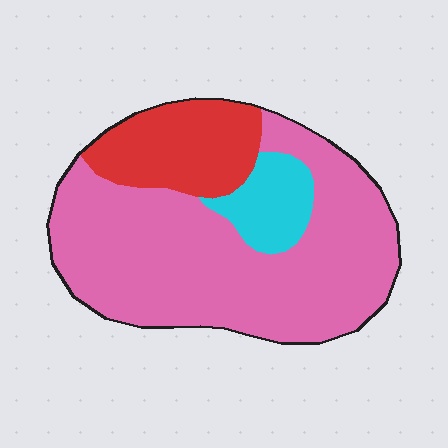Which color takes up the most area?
Pink, at roughly 70%.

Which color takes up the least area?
Cyan, at roughly 10%.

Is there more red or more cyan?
Red.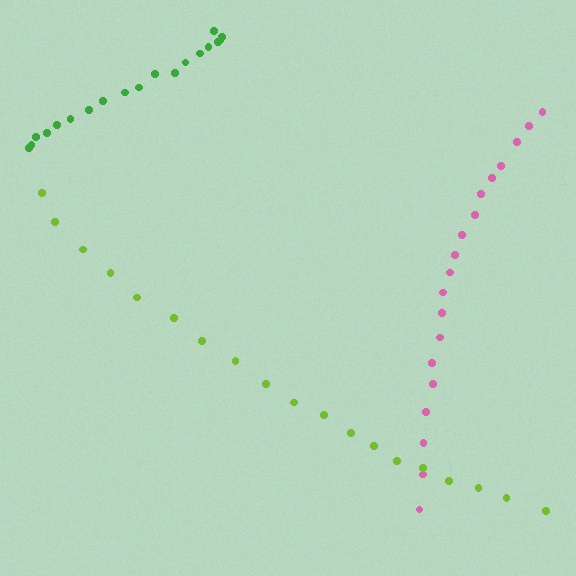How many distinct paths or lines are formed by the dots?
There are 3 distinct paths.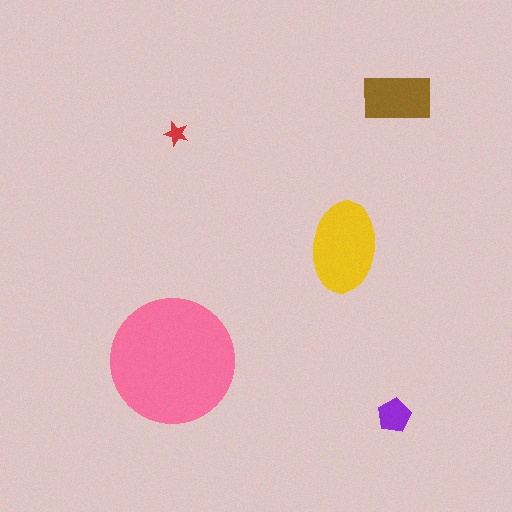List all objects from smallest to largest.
The red star, the purple pentagon, the brown rectangle, the yellow ellipse, the pink circle.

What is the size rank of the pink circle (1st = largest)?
1st.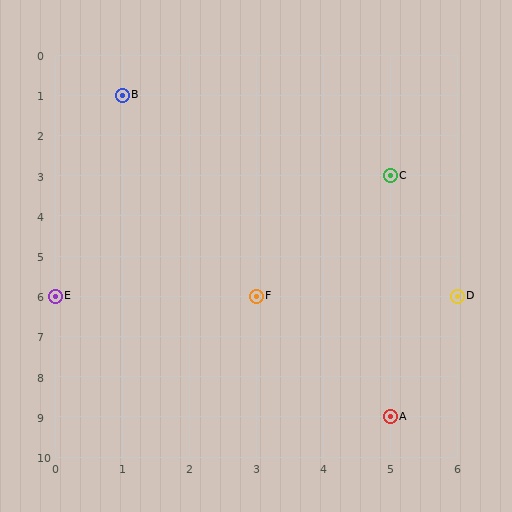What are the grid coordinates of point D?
Point D is at grid coordinates (6, 6).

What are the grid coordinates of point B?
Point B is at grid coordinates (1, 1).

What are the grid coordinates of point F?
Point F is at grid coordinates (3, 6).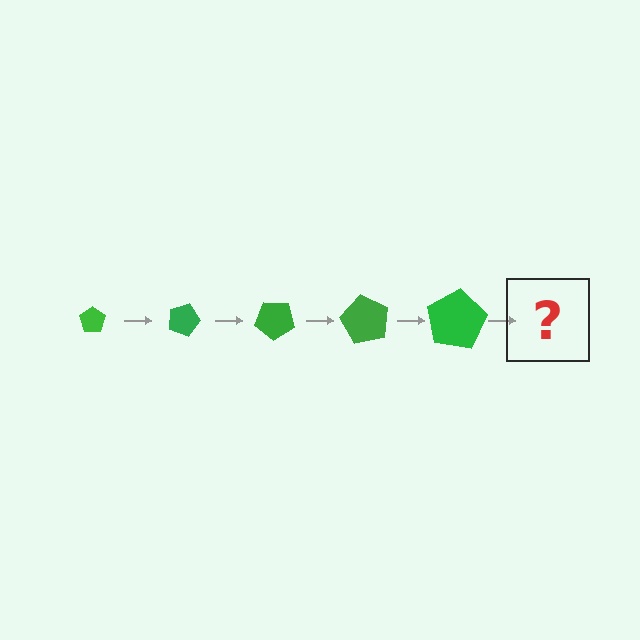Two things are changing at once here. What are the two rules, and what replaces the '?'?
The two rules are that the pentagon grows larger each step and it rotates 20 degrees each step. The '?' should be a pentagon, larger than the previous one and rotated 100 degrees from the start.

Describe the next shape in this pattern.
It should be a pentagon, larger than the previous one and rotated 100 degrees from the start.